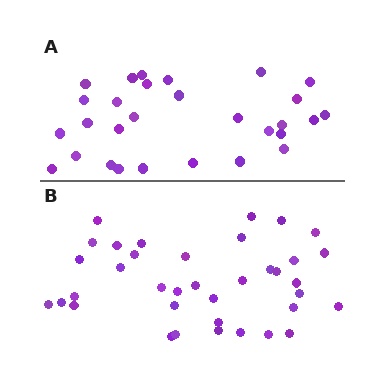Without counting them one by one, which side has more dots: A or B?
Region B (the bottom region) has more dots.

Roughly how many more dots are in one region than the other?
Region B has roughly 8 or so more dots than region A.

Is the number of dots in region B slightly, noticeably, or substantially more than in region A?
Region B has noticeably more, but not dramatically so. The ratio is roughly 1.3 to 1.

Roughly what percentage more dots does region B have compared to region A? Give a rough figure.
About 30% more.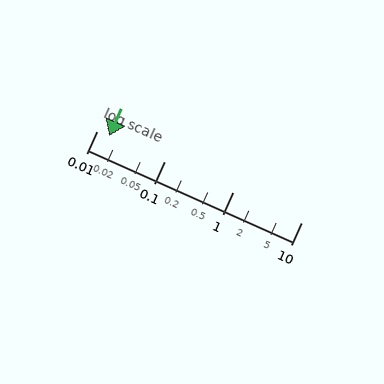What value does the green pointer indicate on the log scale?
The pointer indicates approximately 0.015.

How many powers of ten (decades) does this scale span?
The scale spans 3 decades, from 0.01 to 10.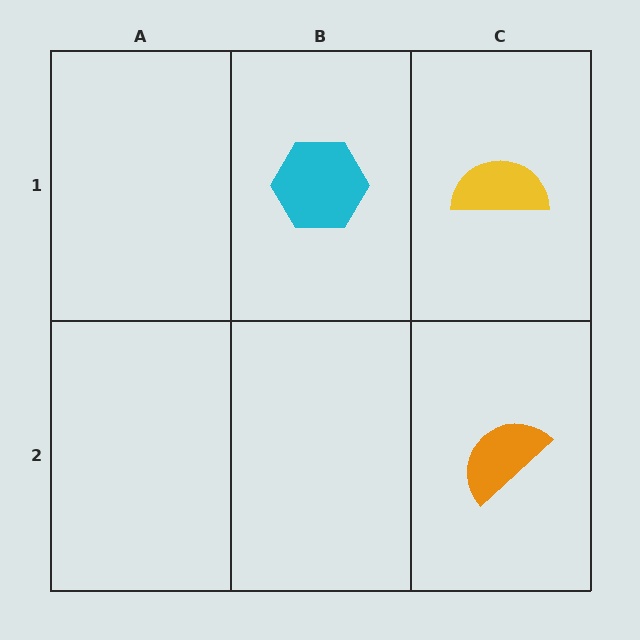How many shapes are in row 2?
1 shape.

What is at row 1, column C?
A yellow semicircle.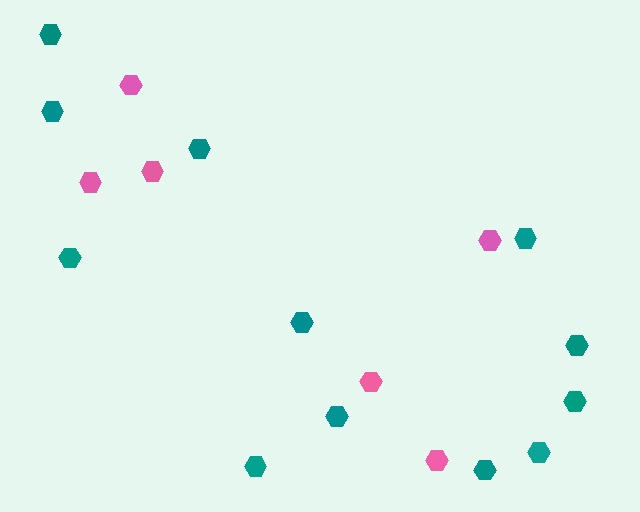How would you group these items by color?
There are 2 groups: one group of teal hexagons (12) and one group of pink hexagons (6).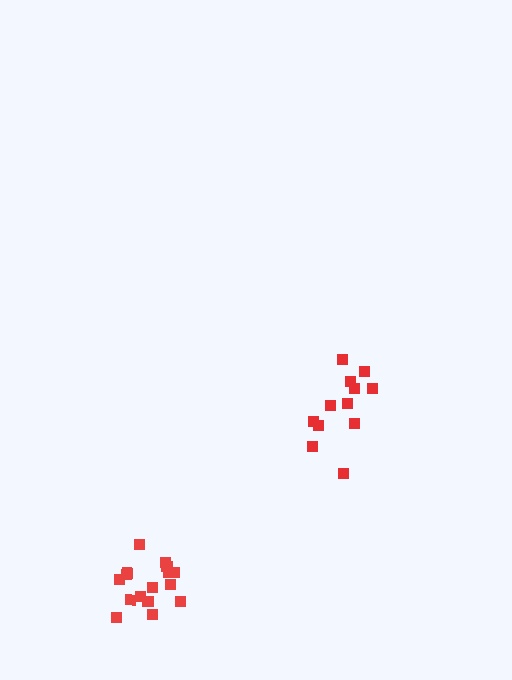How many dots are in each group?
Group 1: 12 dots, Group 2: 17 dots (29 total).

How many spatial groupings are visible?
There are 2 spatial groupings.